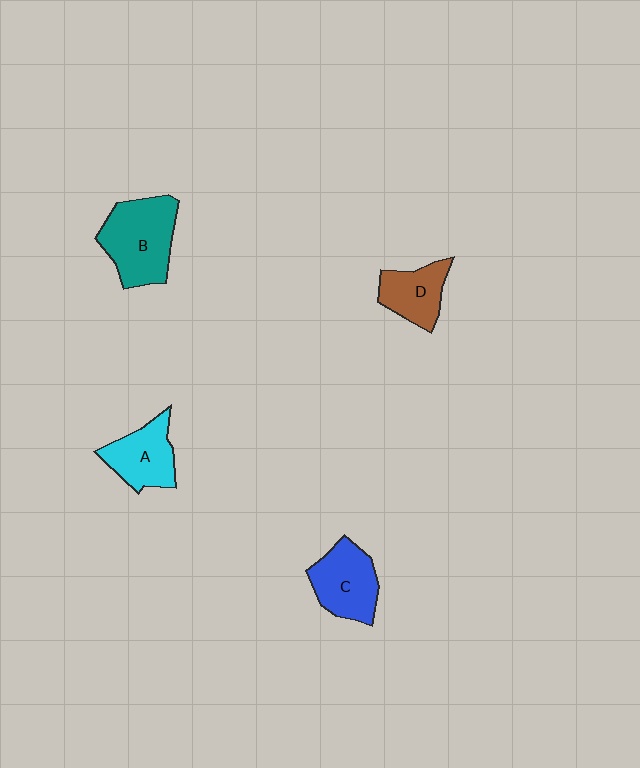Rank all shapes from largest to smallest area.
From largest to smallest: B (teal), C (blue), A (cyan), D (brown).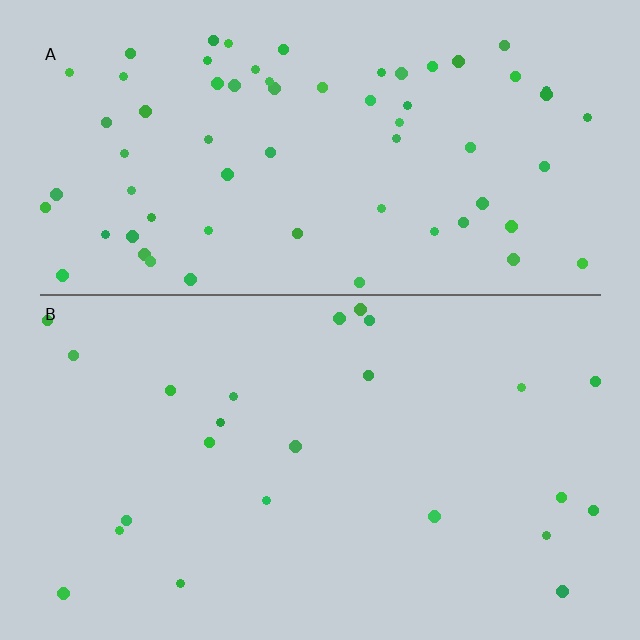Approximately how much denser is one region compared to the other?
Approximately 2.8× — region A over region B.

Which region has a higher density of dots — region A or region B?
A (the top).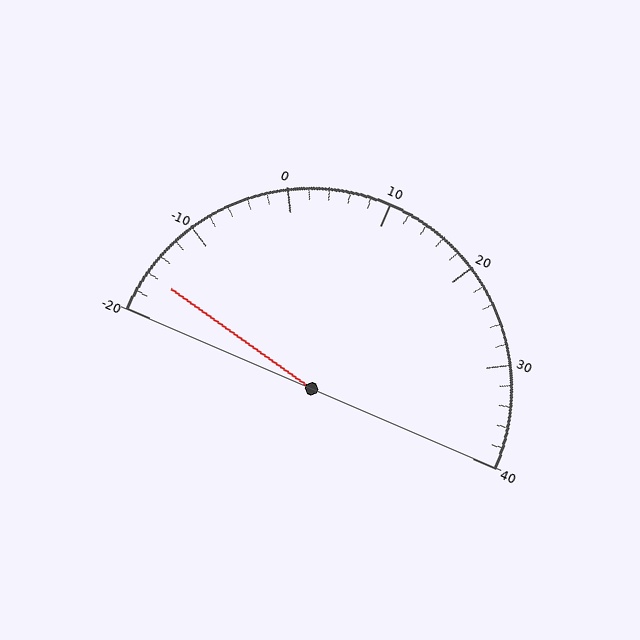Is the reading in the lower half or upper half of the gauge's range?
The reading is in the lower half of the range (-20 to 40).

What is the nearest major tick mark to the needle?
The nearest major tick mark is -20.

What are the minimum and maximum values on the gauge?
The gauge ranges from -20 to 40.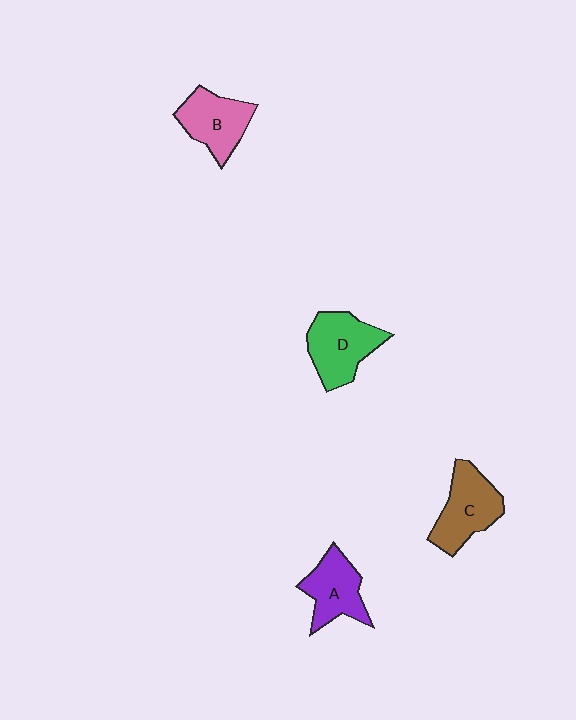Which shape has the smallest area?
Shape A (purple).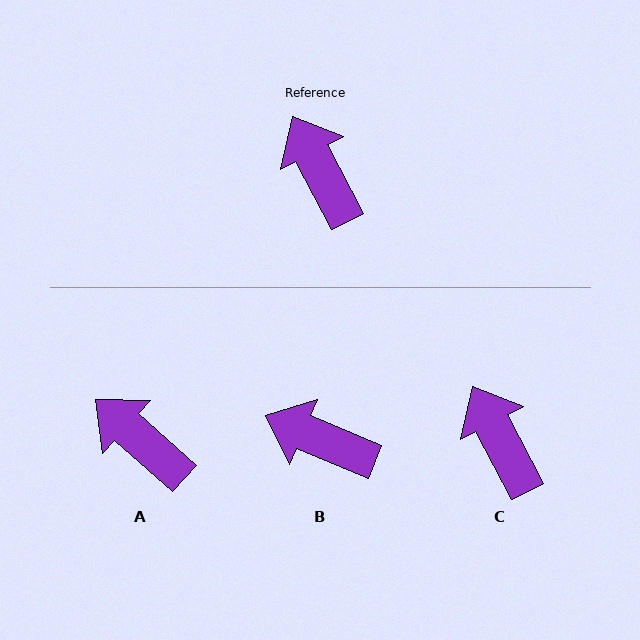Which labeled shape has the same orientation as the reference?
C.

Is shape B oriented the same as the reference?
No, it is off by about 40 degrees.